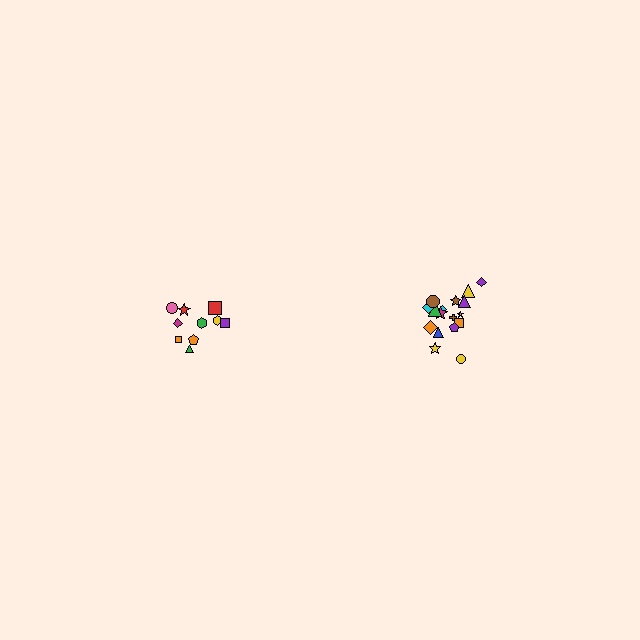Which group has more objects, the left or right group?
The right group.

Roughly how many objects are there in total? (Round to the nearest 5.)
Roughly 30 objects in total.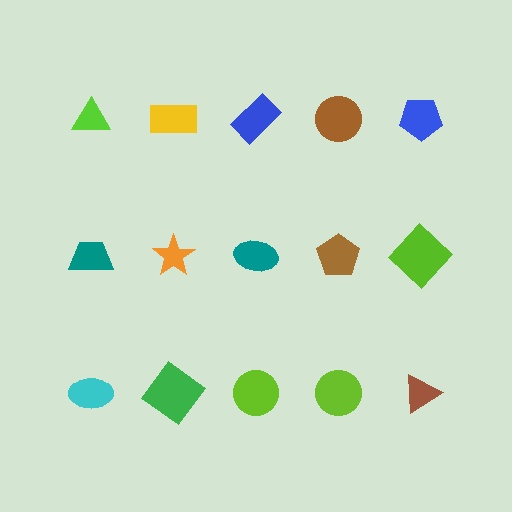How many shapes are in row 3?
5 shapes.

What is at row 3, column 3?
A lime circle.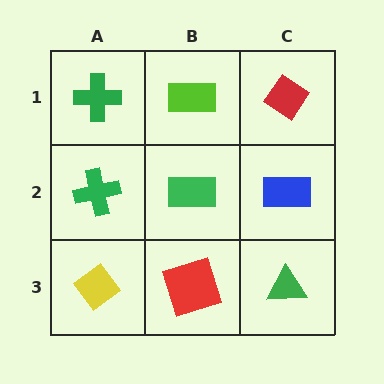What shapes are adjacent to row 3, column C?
A blue rectangle (row 2, column C), a red square (row 3, column B).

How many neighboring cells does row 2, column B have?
4.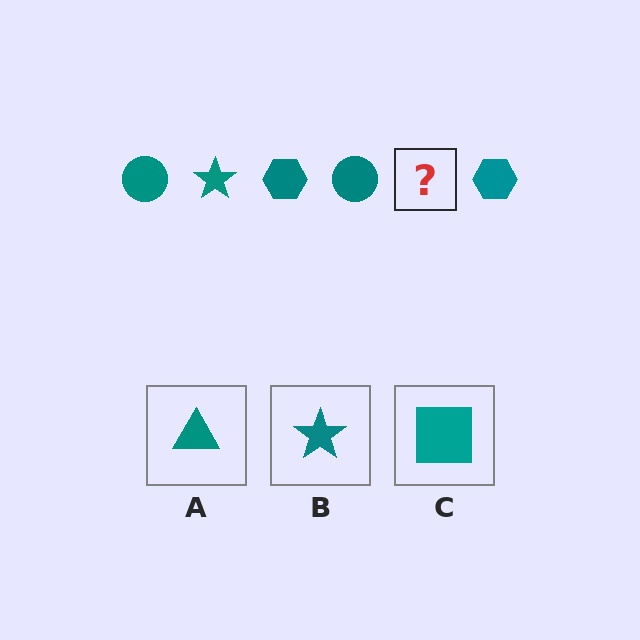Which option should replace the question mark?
Option B.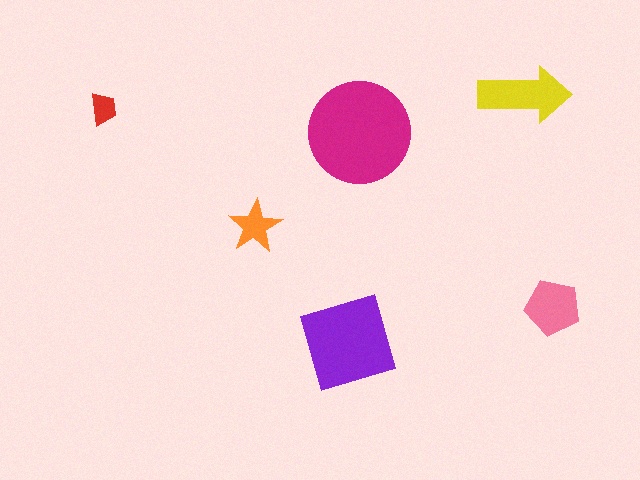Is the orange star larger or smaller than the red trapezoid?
Larger.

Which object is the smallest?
The red trapezoid.